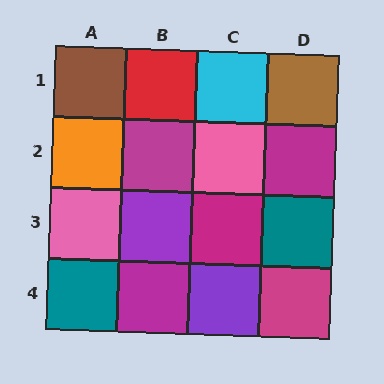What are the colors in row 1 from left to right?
Brown, red, cyan, brown.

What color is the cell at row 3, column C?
Magenta.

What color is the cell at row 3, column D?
Teal.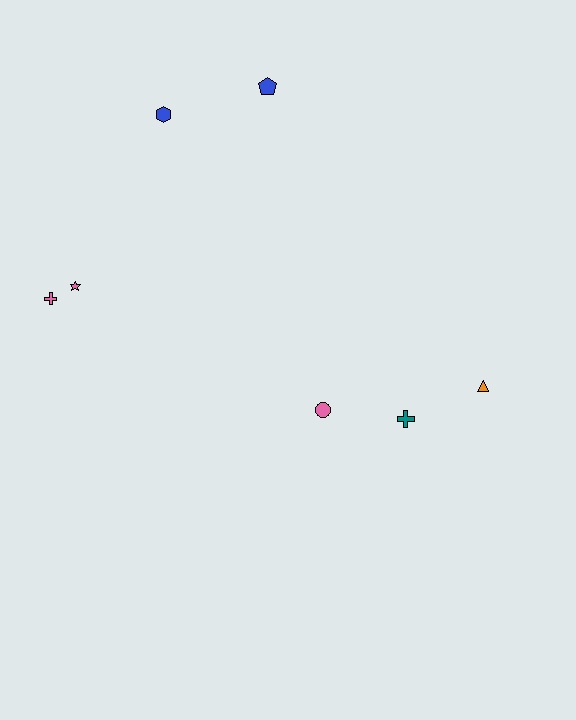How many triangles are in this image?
There is 1 triangle.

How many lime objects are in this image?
There are no lime objects.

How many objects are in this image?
There are 7 objects.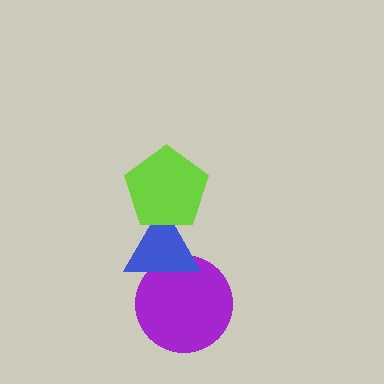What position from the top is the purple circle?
The purple circle is 3rd from the top.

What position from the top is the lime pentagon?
The lime pentagon is 1st from the top.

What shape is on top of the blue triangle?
The lime pentagon is on top of the blue triangle.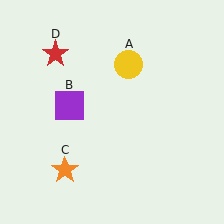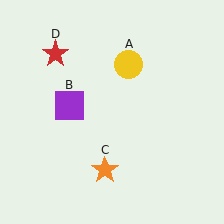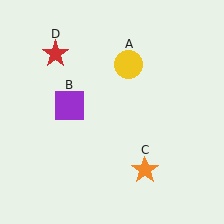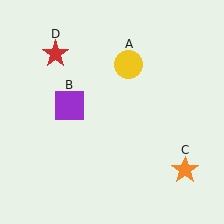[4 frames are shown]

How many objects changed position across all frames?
1 object changed position: orange star (object C).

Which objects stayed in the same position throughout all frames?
Yellow circle (object A) and purple square (object B) and red star (object D) remained stationary.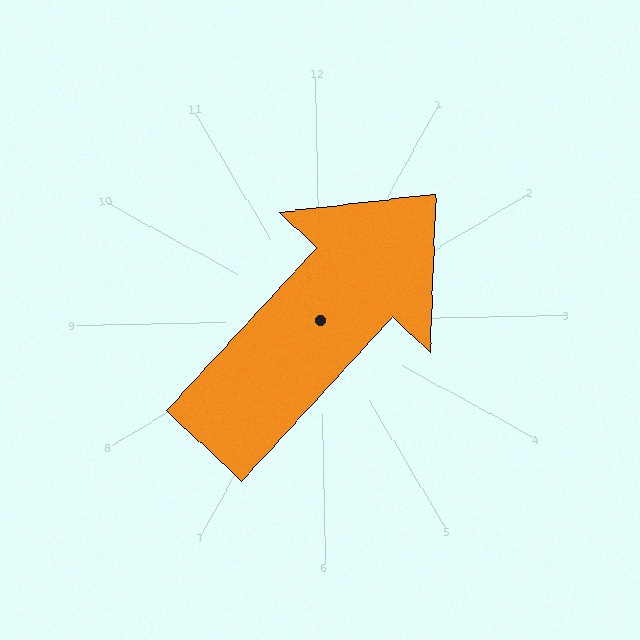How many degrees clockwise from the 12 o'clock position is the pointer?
Approximately 44 degrees.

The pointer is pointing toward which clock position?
Roughly 1 o'clock.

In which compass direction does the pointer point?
Northeast.